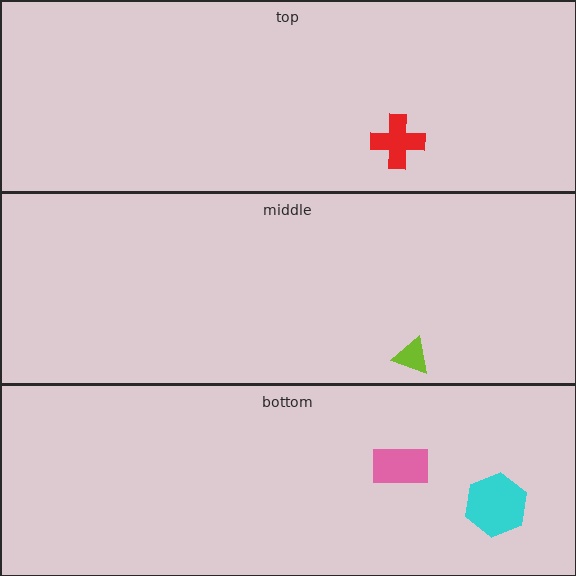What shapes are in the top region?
The red cross.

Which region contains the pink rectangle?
The bottom region.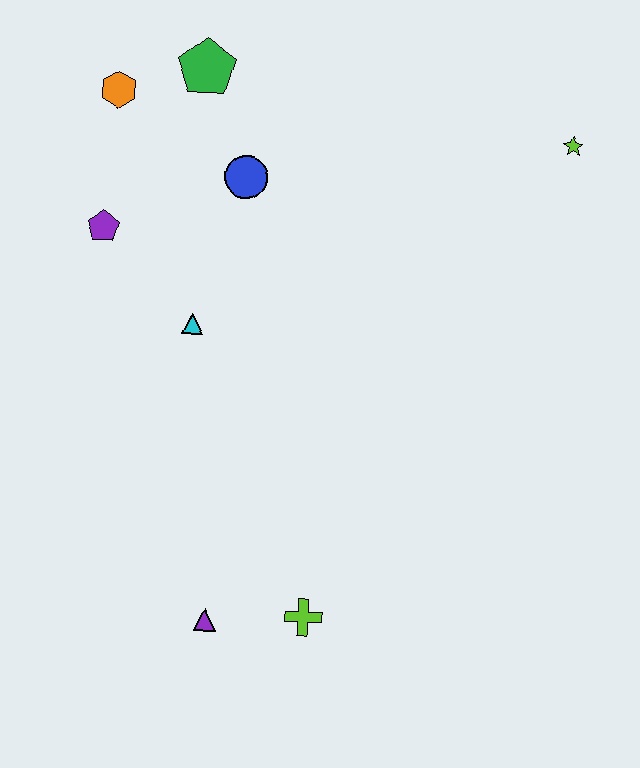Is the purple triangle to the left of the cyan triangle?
No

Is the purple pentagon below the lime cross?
No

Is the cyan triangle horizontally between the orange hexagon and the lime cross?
Yes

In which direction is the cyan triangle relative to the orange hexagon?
The cyan triangle is below the orange hexagon.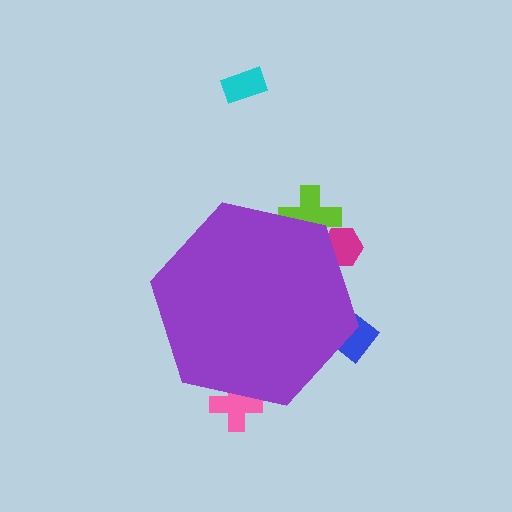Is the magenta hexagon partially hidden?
Yes, the magenta hexagon is partially hidden behind the purple hexagon.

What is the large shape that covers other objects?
A purple hexagon.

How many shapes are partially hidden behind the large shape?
4 shapes are partially hidden.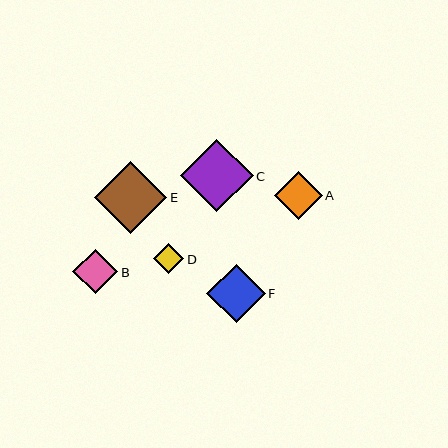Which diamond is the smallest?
Diamond D is the smallest with a size of approximately 30 pixels.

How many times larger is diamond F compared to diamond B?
Diamond F is approximately 1.3 times the size of diamond B.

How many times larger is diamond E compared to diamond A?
Diamond E is approximately 1.5 times the size of diamond A.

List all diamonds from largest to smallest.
From largest to smallest: C, E, F, A, B, D.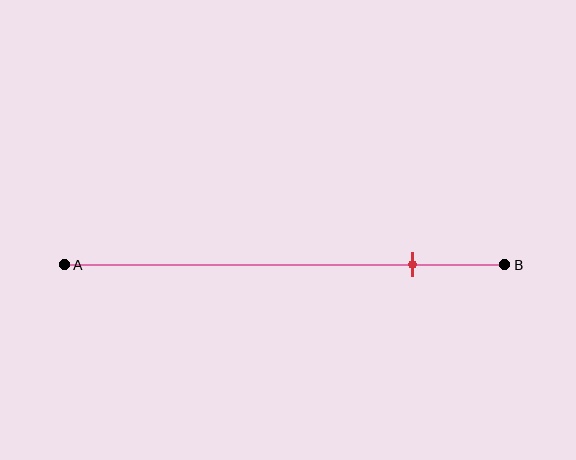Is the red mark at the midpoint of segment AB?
No, the mark is at about 80% from A, not at the 50% midpoint.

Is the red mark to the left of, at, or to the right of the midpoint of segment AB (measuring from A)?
The red mark is to the right of the midpoint of segment AB.